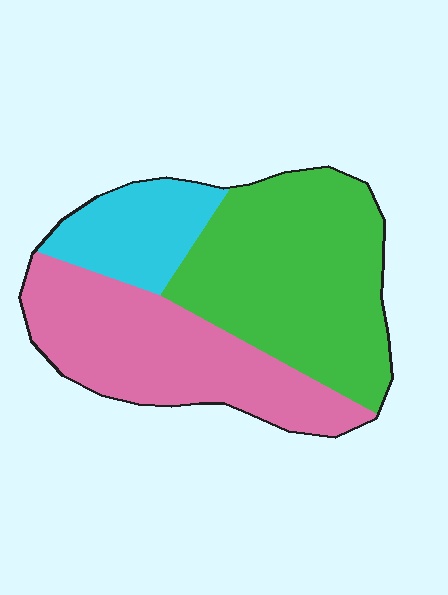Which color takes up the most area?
Green, at roughly 45%.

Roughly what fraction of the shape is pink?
Pink covers 38% of the shape.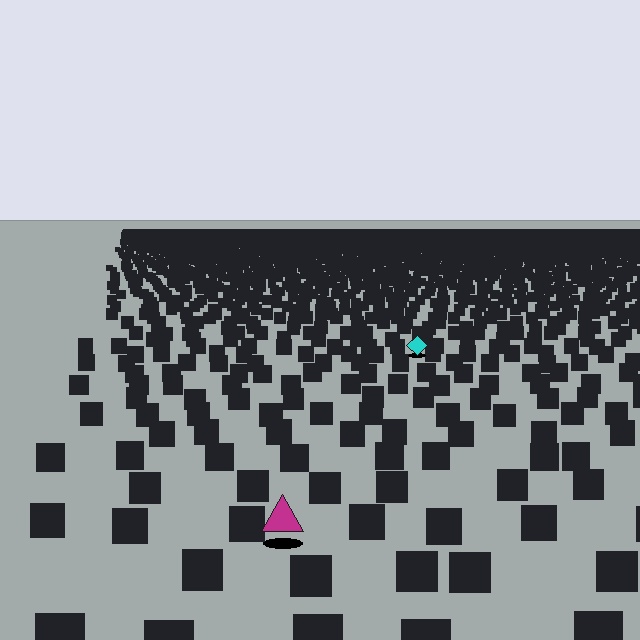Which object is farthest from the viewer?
The cyan diamond is farthest from the viewer. It appears smaller and the ground texture around it is denser.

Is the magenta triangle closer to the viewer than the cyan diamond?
Yes. The magenta triangle is closer — you can tell from the texture gradient: the ground texture is coarser near it.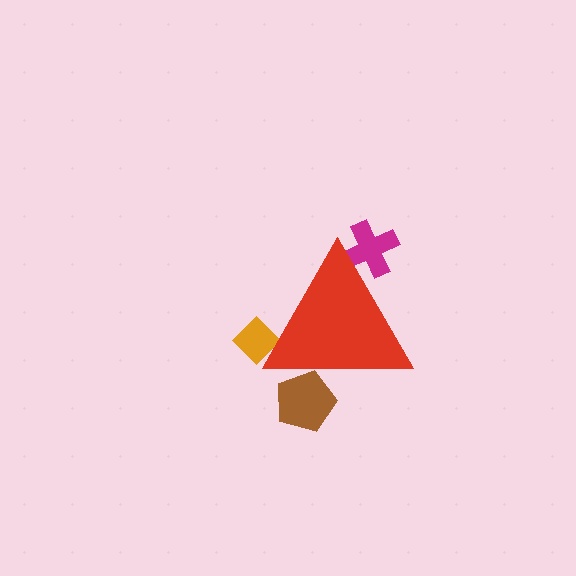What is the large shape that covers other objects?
A red triangle.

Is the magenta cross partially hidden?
Yes, the magenta cross is partially hidden behind the red triangle.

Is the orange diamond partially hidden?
Yes, the orange diamond is partially hidden behind the red triangle.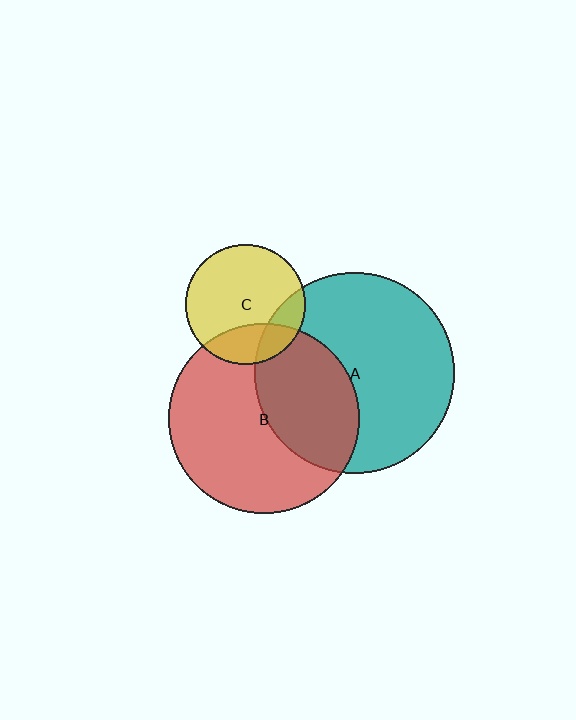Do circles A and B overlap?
Yes.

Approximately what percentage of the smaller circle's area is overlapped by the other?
Approximately 40%.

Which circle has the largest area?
Circle A (teal).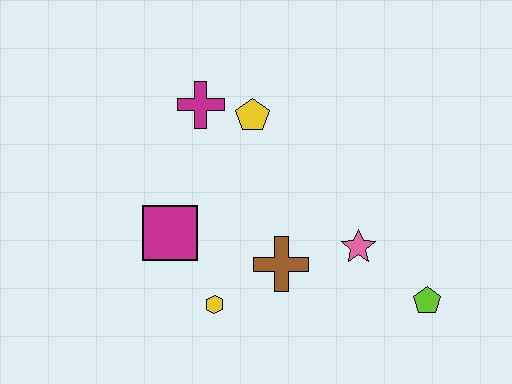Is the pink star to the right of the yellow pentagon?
Yes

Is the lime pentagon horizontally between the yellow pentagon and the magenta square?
No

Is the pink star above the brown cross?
Yes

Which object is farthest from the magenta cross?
The lime pentagon is farthest from the magenta cross.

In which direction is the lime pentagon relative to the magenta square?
The lime pentagon is to the right of the magenta square.